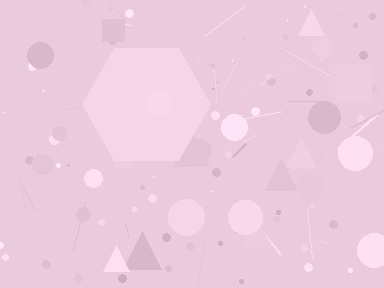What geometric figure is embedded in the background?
A hexagon is embedded in the background.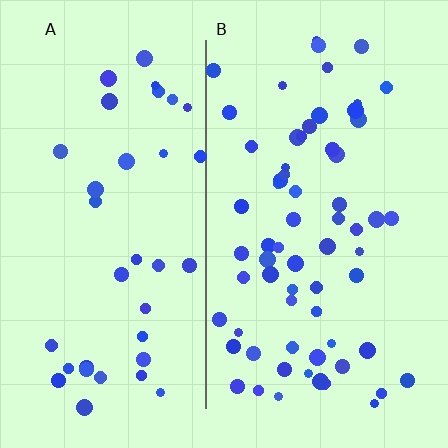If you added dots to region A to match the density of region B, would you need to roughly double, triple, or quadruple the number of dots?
Approximately double.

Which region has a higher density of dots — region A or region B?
B (the right).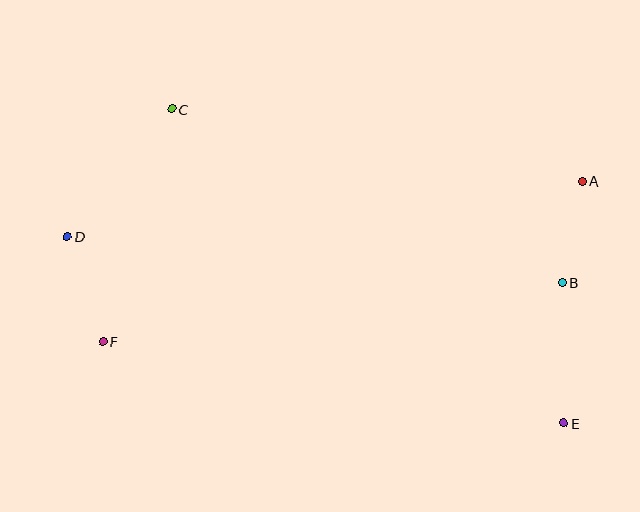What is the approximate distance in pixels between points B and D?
The distance between B and D is approximately 497 pixels.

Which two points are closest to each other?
Points A and B are closest to each other.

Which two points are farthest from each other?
Points D and E are farthest from each other.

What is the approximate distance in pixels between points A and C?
The distance between A and C is approximately 417 pixels.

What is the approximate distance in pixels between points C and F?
The distance between C and F is approximately 242 pixels.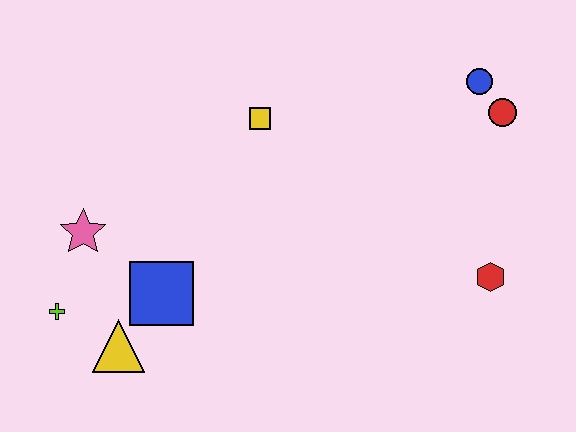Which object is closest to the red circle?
The blue circle is closest to the red circle.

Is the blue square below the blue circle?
Yes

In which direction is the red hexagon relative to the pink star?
The red hexagon is to the right of the pink star.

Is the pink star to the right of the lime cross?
Yes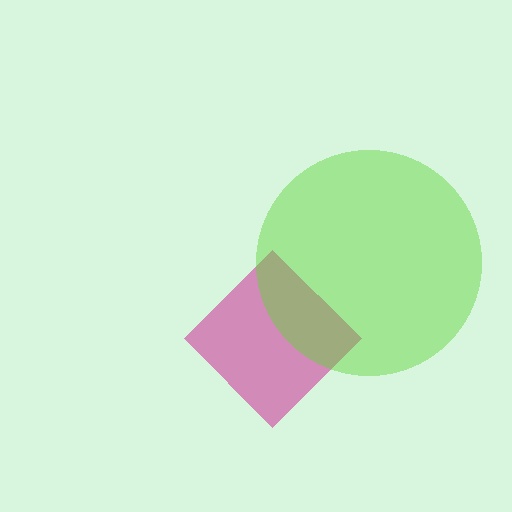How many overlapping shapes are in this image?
There are 2 overlapping shapes in the image.